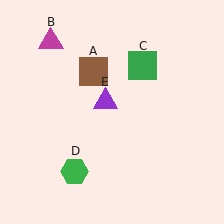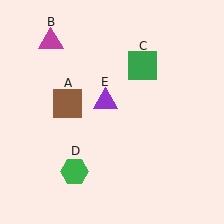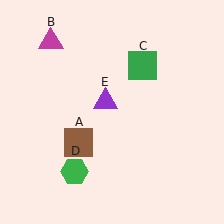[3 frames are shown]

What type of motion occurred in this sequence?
The brown square (object A) rotated counterclockwise around the center of the scene.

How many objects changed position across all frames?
1 object changed position: brown square (object A).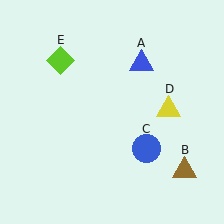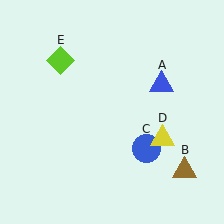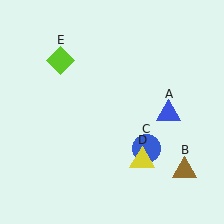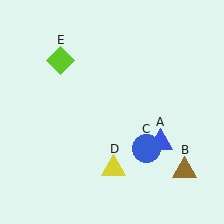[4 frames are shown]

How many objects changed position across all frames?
2 objects changed position: blue triangle (object A), yellow triangle (object D).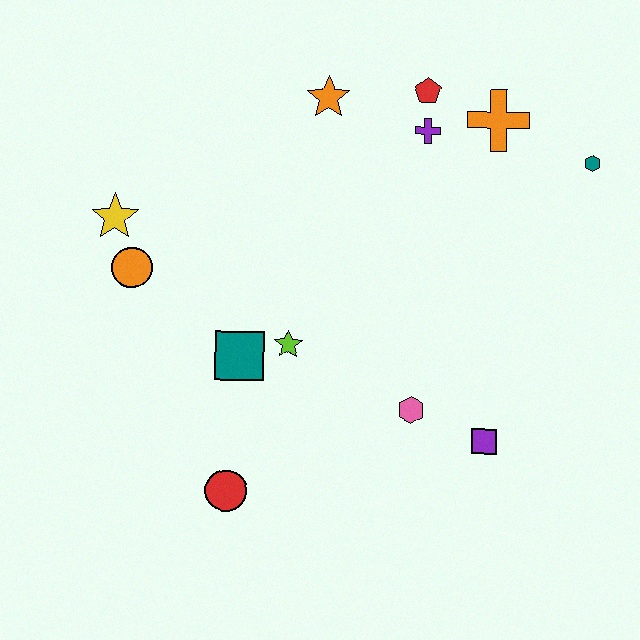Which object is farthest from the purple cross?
The red circle is farthest from the purple cross.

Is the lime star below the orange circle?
Yes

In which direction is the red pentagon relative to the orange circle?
The red pentagon is to the right of the orange circle.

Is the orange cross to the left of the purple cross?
No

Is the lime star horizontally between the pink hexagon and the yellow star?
Yes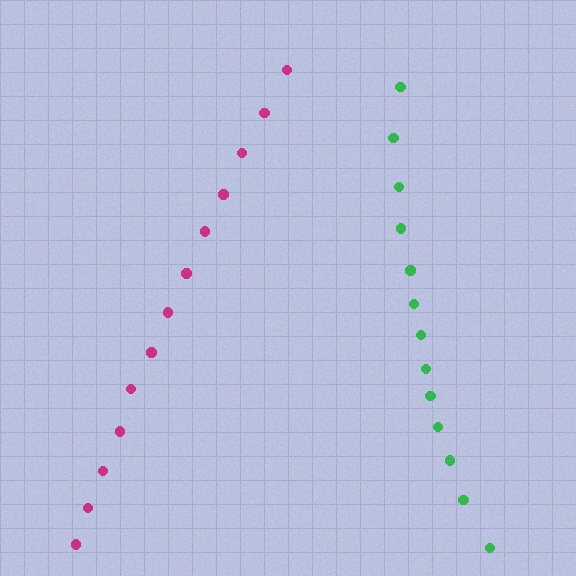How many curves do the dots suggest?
There are 2 distinct paths.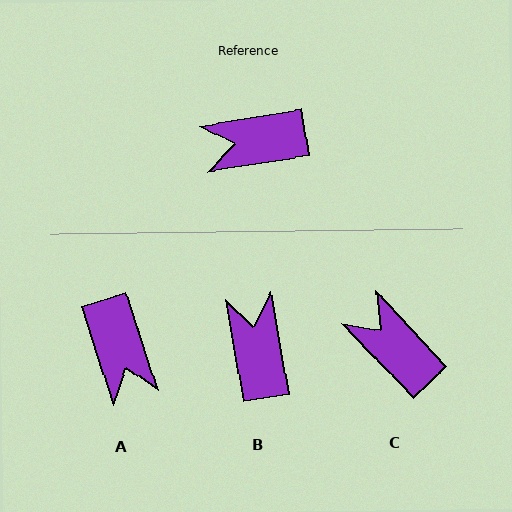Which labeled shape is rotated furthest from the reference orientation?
A, about 99 degrees away.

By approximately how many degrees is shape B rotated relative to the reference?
Approximately 89 degrees clockwise.